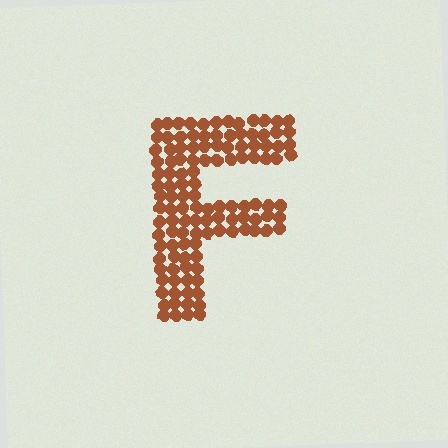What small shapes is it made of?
It is made of small circles.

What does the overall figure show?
The overall figure shows the letter F.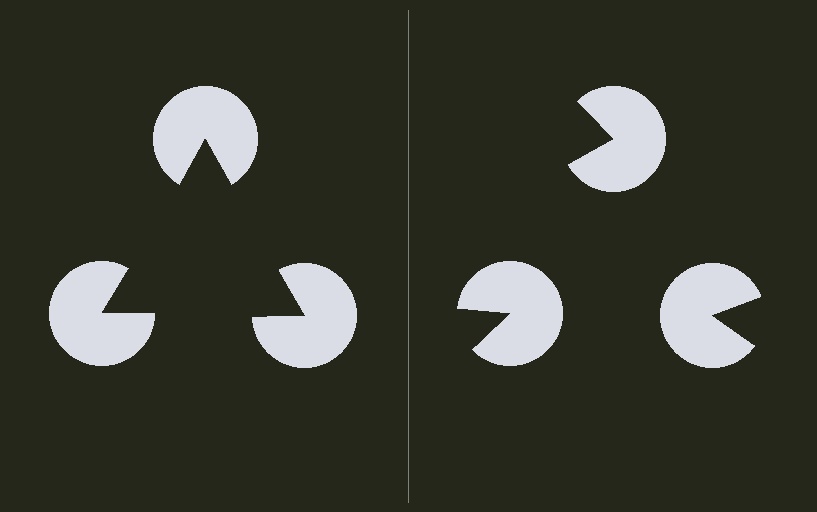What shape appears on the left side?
An illusory triangle.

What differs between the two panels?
The pac-man discs are positioned identically on both sides; only the wedge orientations differ. On the left they align to a triangle; on the right they are misaligned.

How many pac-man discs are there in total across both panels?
6 — 3 on each side.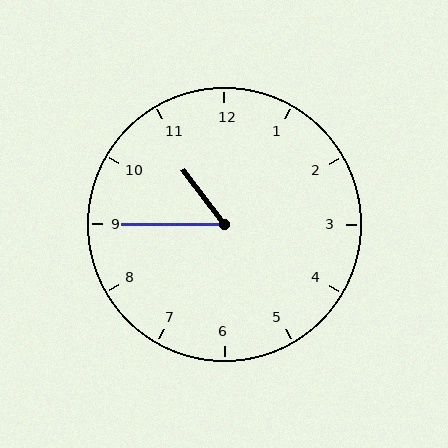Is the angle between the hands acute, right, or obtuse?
It is acute.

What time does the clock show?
10:45.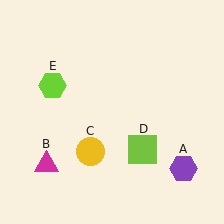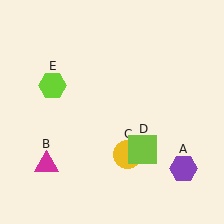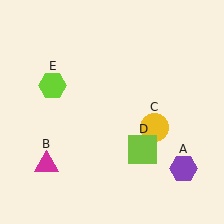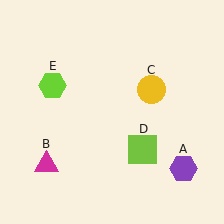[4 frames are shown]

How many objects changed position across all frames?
1 object changed position: yellow circle (object C).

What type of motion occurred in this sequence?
The yellow circle (object C) rotated counterclockwise around the center of the scene.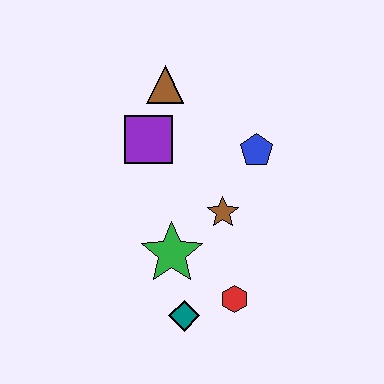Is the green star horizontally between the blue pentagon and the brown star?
No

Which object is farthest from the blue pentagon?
The teal diamond is farthest from the blue pentagon.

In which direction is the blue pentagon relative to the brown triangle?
The blue pentagon is to the right of the brown triangle.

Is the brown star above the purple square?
No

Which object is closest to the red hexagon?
The teal diamond is closest to the red hexagon.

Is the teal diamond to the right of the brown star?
No